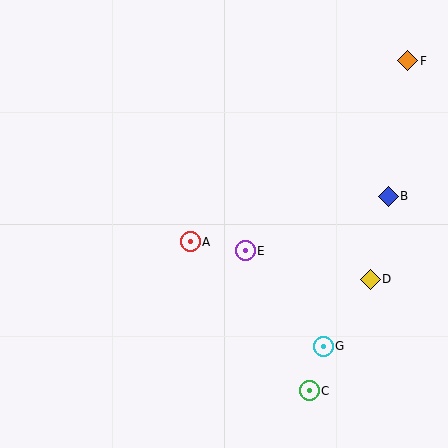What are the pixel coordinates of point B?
Point B is at (388, 196).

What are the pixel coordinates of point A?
Point A is at (190, 242).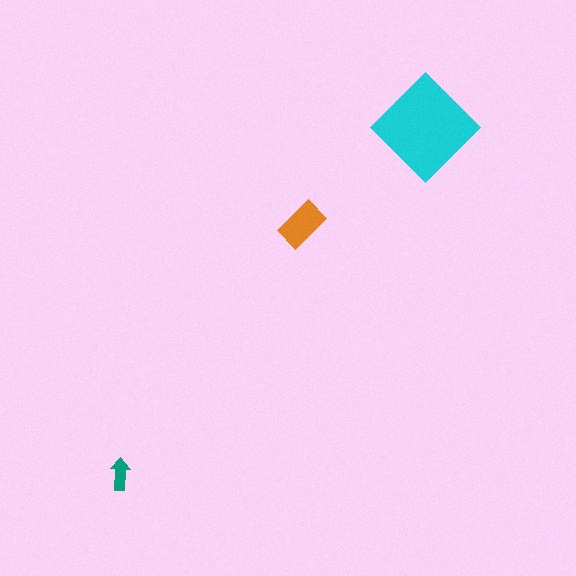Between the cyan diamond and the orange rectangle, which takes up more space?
The cyan diamond.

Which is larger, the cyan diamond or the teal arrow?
The cyan diamond.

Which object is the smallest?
The teal arrow.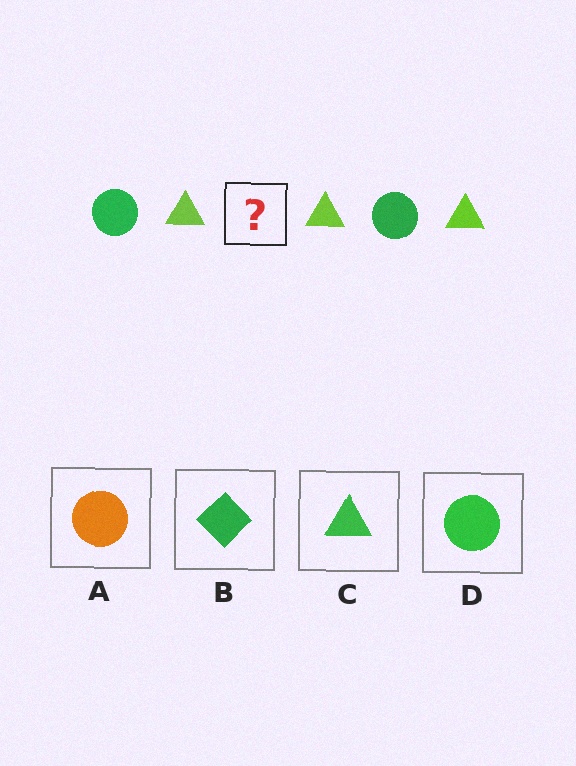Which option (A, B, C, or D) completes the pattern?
D.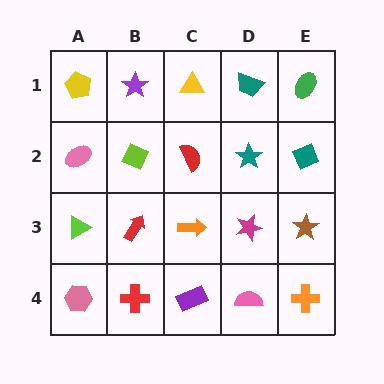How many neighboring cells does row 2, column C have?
4.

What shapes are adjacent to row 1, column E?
A teal diamond (row 2, column E), a teal trapezoid (row 1, column D).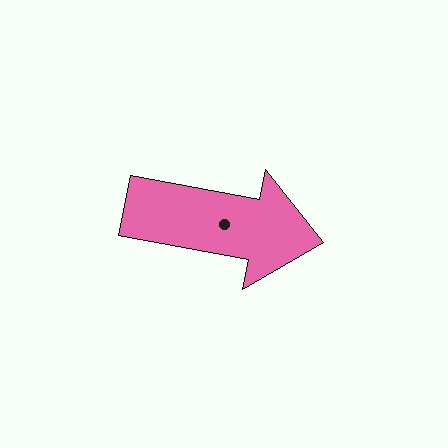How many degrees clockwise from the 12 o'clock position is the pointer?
Approximately 101 degrees.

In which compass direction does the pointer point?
East.